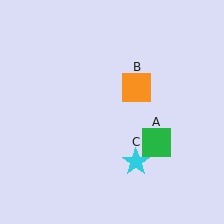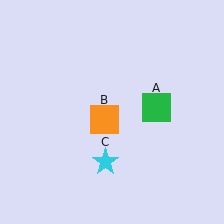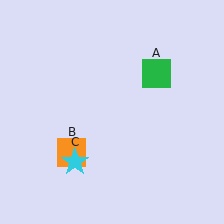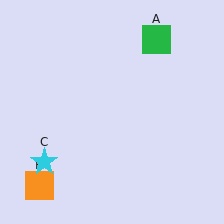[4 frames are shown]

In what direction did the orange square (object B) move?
The orange square (object B) moved down and to the left.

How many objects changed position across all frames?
3 objects changed position: green square (object A), orange square (object B), cyan star (object C).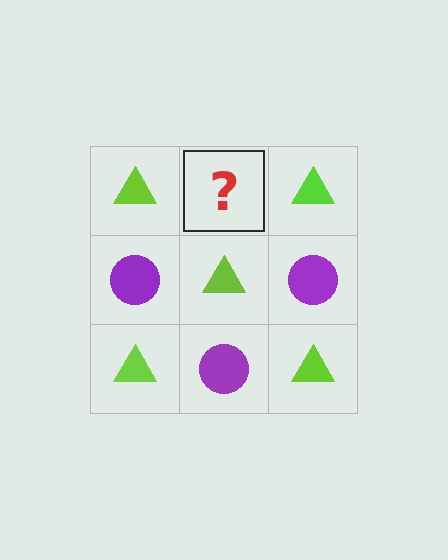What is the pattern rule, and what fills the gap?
The rule is that it alternates lime triangle and purple circle in a checkerboard pattern. The gap should be filled with a purple circle.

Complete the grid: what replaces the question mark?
The question mark should be replaced with a purple circle.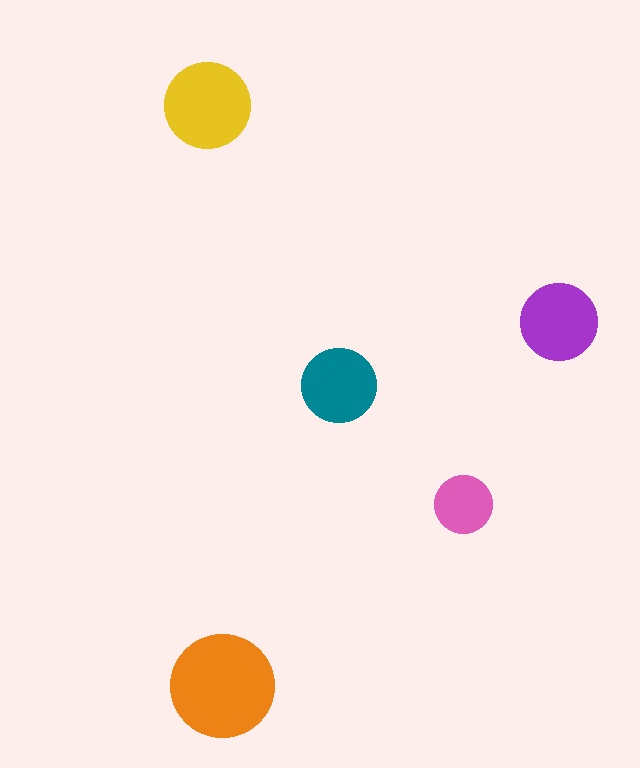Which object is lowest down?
The orange circle is bottommost.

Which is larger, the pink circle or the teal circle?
The teal one.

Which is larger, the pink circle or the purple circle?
The purple one.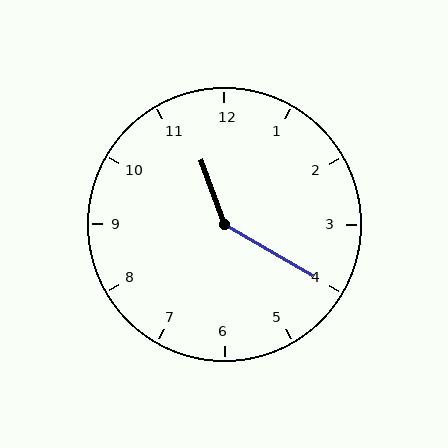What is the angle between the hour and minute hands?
Approximately 140 degrees.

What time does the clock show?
11:20.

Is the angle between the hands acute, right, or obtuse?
It is obtuse.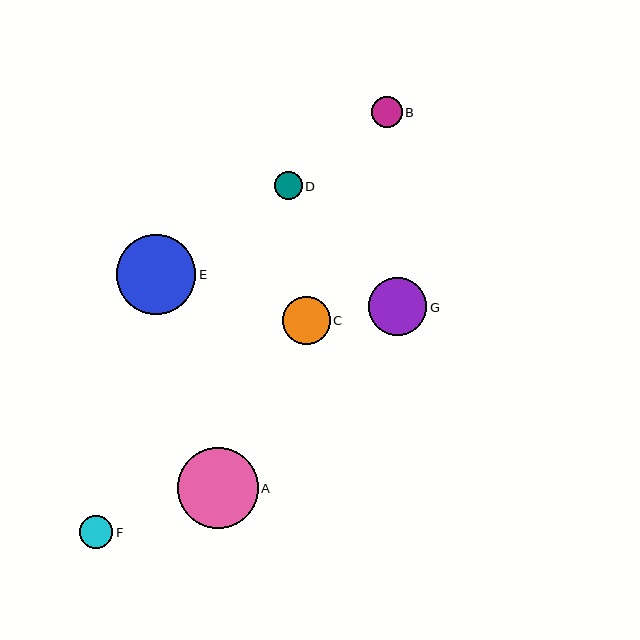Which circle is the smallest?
Circle D is the smallest with a size of approximately 28 pixels.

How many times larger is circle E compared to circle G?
Circle E is approximately 1.4 times the size of circle G.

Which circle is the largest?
Circle A is the largest with a size of approximately 81 pixels.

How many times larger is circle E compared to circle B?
Circle E is approximately 2.6 times the size of circle B.